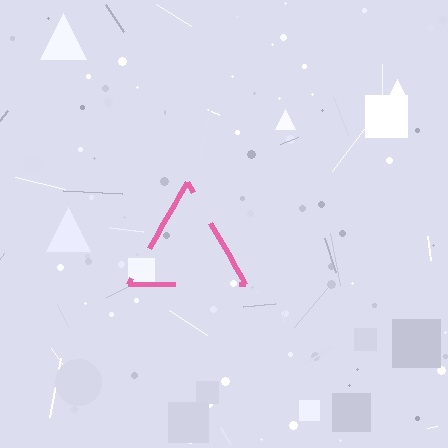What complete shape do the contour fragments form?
The contour fragments form a triangle.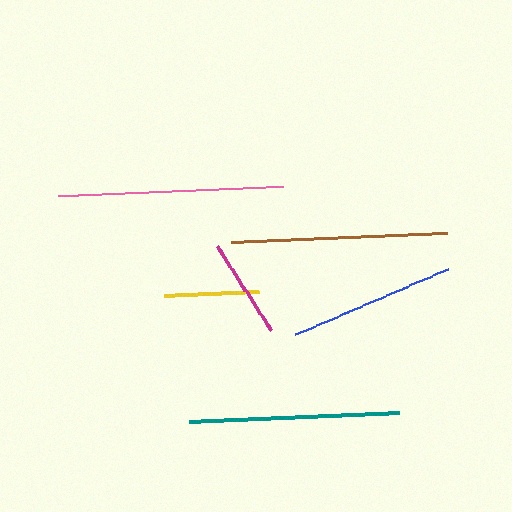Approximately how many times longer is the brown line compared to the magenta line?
The brown line is approximately 2.1 times the length of the magenta line.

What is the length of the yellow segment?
The yellow segment is approximately 95 pixels long.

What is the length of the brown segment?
The brown segment is approximately 216 pixels long.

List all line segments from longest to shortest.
From longest to shortest: pink, brown, teal, blue, magenta, yellow.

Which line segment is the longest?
The pink line is the longest at approximately 224 pixels.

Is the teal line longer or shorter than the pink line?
The pink line is longer than the teal line.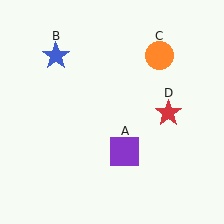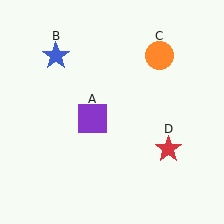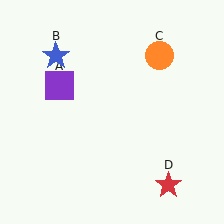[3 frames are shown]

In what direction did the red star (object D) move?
The red star (object D) moved down.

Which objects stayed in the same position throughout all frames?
Blue star (object B) and orange circle (object C) remained stationary.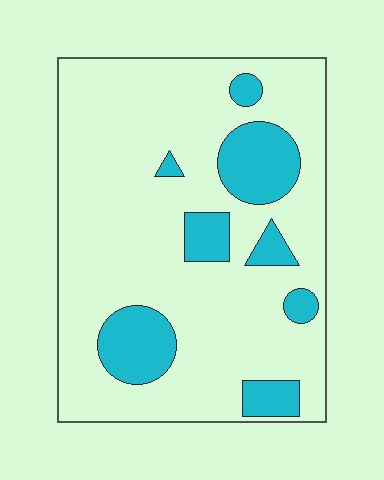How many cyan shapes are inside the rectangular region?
8.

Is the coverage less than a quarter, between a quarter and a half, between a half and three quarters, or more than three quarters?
Less than a quarter.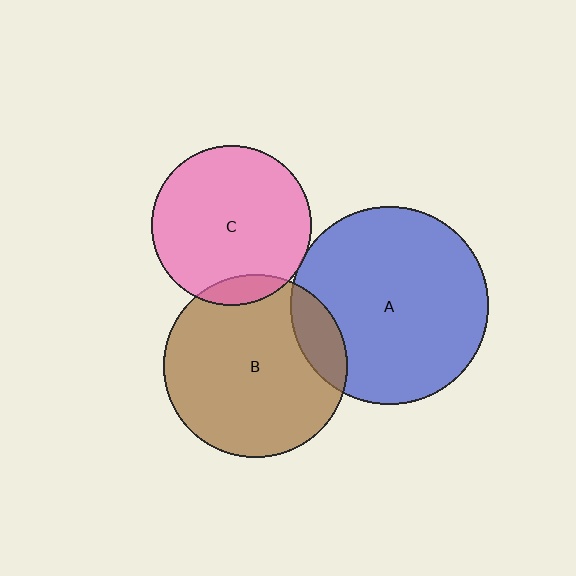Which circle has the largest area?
Circle A (blue).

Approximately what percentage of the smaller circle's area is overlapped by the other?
Approximately 15%.